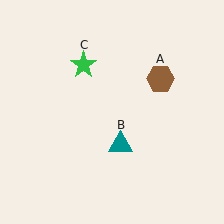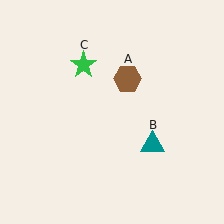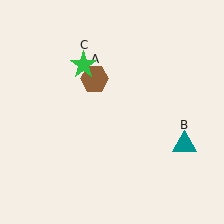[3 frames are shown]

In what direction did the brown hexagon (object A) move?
The brown hexagon (object A) moved left.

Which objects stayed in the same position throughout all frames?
Green star (object C) remained stationary.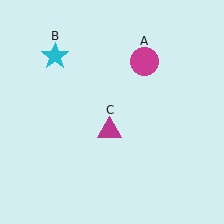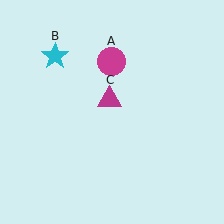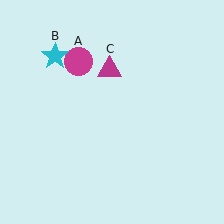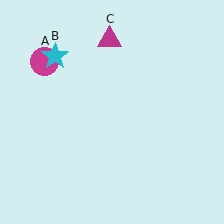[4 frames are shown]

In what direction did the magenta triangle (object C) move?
The magenta triangle (object C) moved up.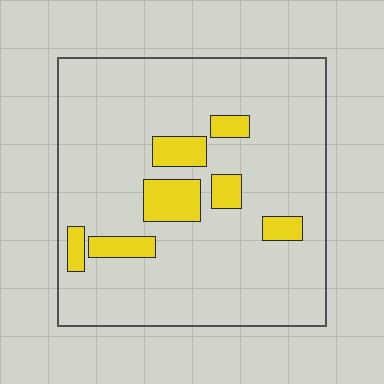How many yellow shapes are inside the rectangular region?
7.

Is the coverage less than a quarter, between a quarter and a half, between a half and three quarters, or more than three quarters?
Less than a quarter.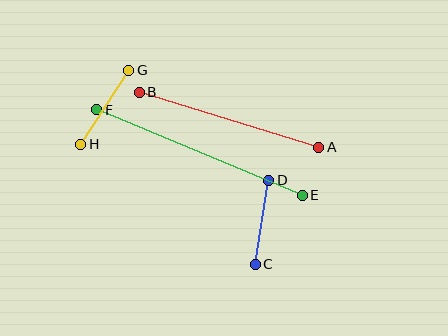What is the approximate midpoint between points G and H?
The midpoint is at approximately (105, 107) pixels.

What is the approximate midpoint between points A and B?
The midpoint is at approximately (229, 120) pixels.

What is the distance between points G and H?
The distance is approximately 89 pixels.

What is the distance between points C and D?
The distance is approximately 85 pixels.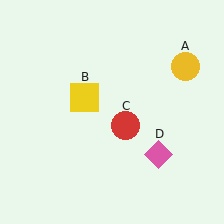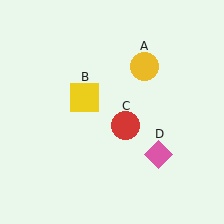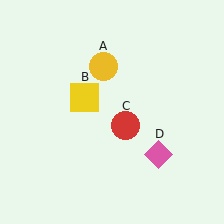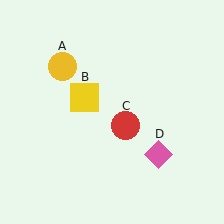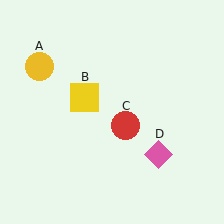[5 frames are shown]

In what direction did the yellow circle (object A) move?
The yellow circle (object A) moved left.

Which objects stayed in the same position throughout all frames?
Yellow square (object B) and red circle (object C) and pink diamond (object D) remained stationary.